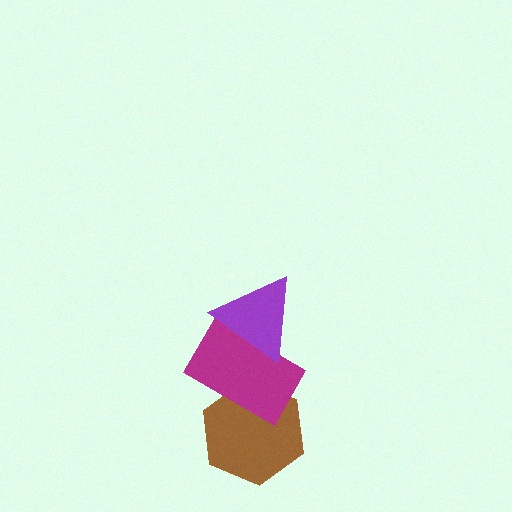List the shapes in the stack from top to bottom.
From top to bottom: the purple triangle, the magenta rectangle, the brown hexagon.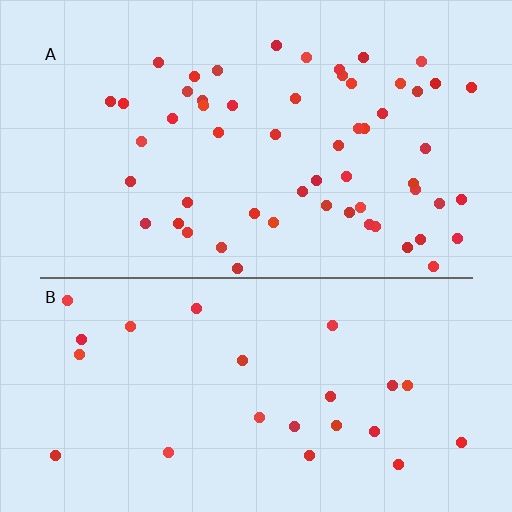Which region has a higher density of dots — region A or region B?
A (the top).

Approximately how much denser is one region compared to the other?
Approximately 2.4× — region A over region B.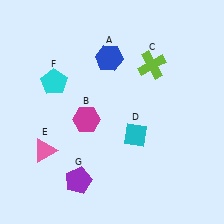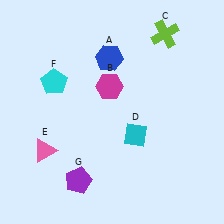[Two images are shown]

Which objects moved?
The objects that moved are: the magenta hexagon (B), the lime cross (C).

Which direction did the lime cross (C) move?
The lime cross (C) moved up.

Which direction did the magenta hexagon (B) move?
The magenta hexagon (B) moved up.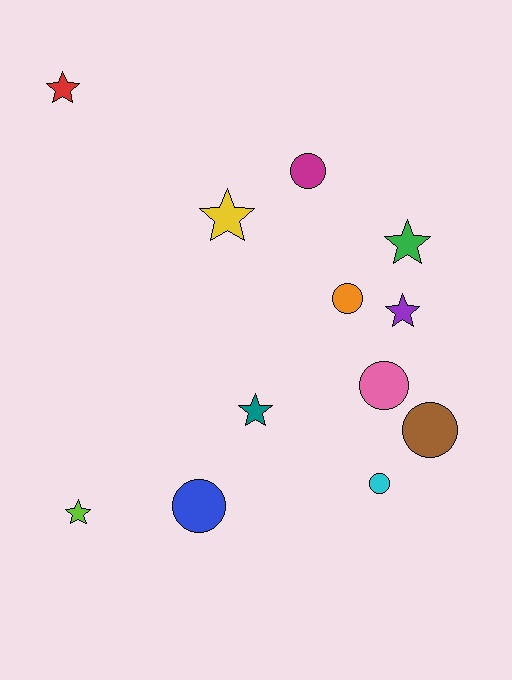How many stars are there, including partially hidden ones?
There are 6 stars.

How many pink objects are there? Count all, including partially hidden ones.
There is 1 pink object.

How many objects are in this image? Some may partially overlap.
There are 12 objects.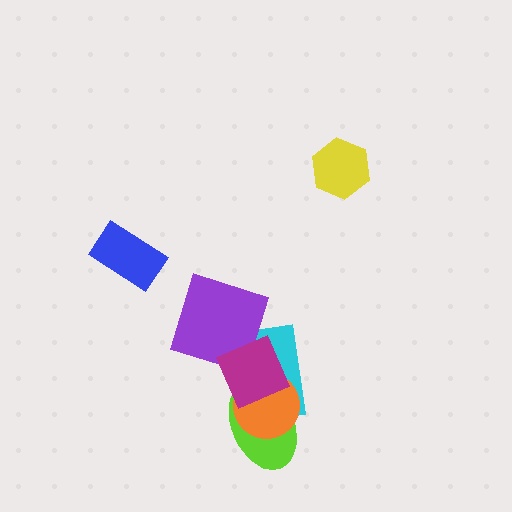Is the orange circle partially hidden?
Yes, it is partially covered by another shape.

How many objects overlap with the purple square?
2 objects overlap with the purple square.